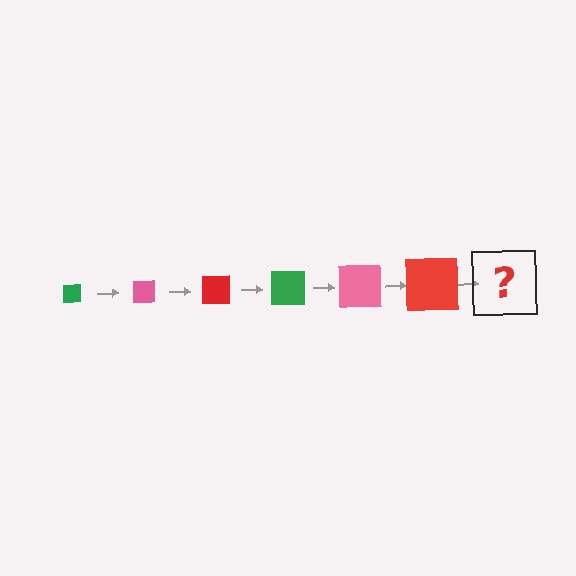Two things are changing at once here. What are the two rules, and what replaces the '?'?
The two rules are that the square grows larger each step and the color cycles through green, pink, and red. The '?' should be a green square, larger than the previous one.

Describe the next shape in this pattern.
It should be a green square, larger than the previous one.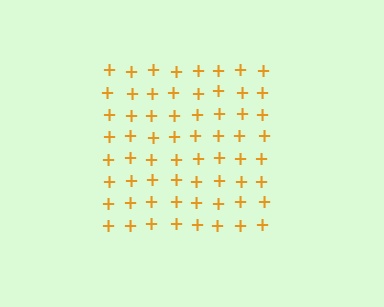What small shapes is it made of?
It is made of small plus signs.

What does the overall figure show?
The overall figure shows a square.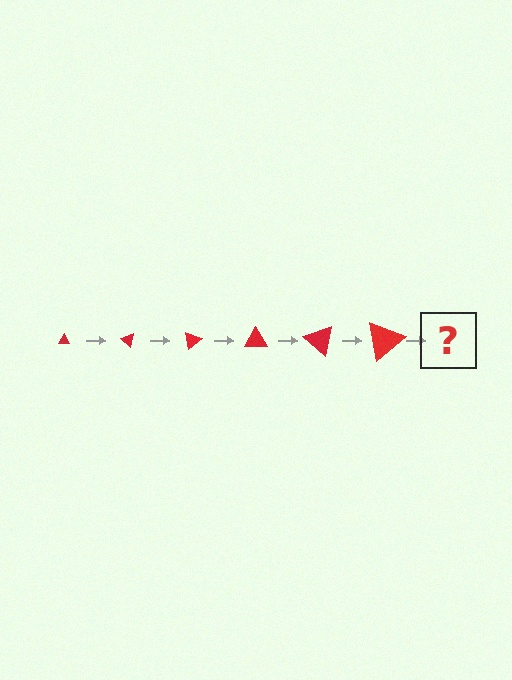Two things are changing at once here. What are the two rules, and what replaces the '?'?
The two rules are that the triangle grows larger each step and it rotates 40 degrees each step. The '?' should be a triangle, larger than the previous one and rotated 240 degrees from the start.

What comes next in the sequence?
The next element should be a triangle, larger than the previous one and rotated 240 degrees from the start.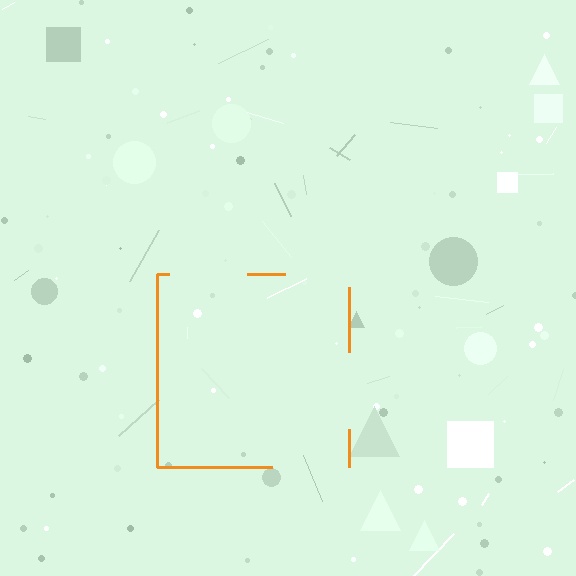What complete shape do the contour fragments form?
The contour fragments form a square.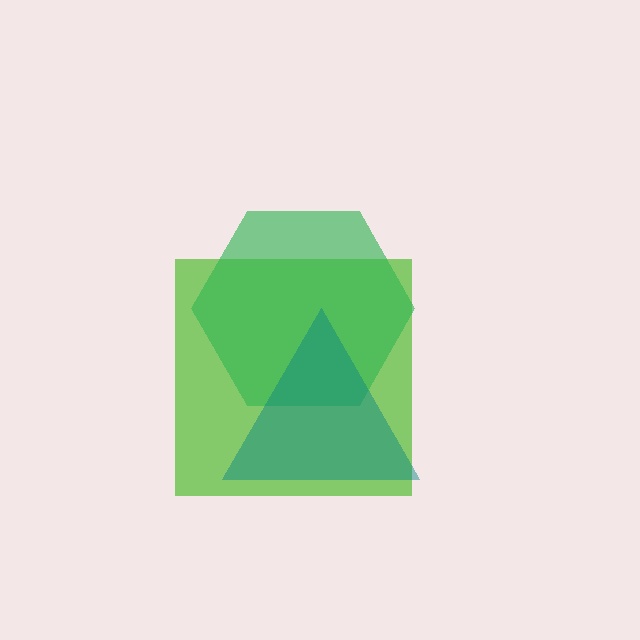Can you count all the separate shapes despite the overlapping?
Yes, there are 3 separate shapes.